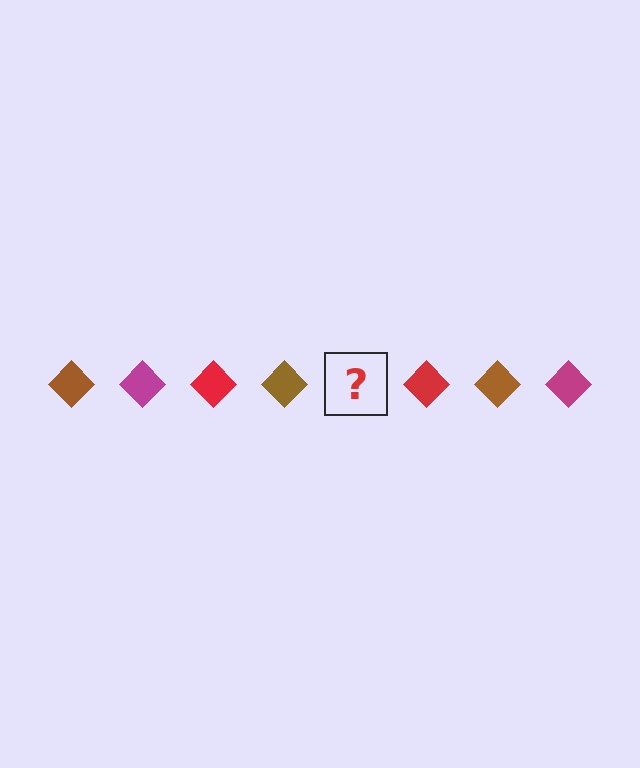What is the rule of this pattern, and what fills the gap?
The rule is that the pattern cycles through brown, magenta, red diamonds. The gap should be filled with a magenta diamond.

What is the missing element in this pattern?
The missing element is a magenta diamond.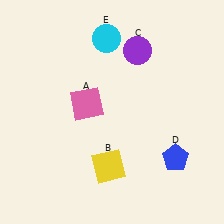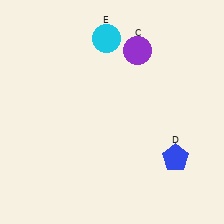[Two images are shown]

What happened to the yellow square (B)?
The yellow square (B) was removed in Image 2. It was in the bottom-left area of Image 1.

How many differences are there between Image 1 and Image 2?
There are 2 differences between the two images.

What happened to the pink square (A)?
The pink square (A) was removed in Image 2. It was in the top-left area of Image 1.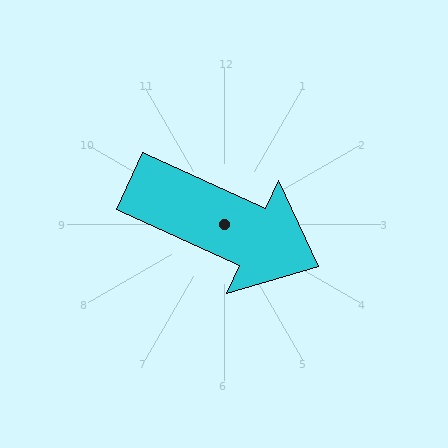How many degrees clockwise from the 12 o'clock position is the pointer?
Approximately 114 degrees.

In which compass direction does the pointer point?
Southeast.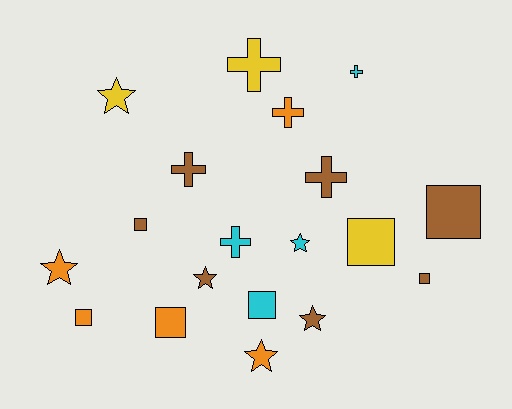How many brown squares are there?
There are 3 brown squares.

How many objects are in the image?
There are 19 objects.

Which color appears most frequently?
Brown, with 7 objects.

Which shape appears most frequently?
Square, with 7 objects.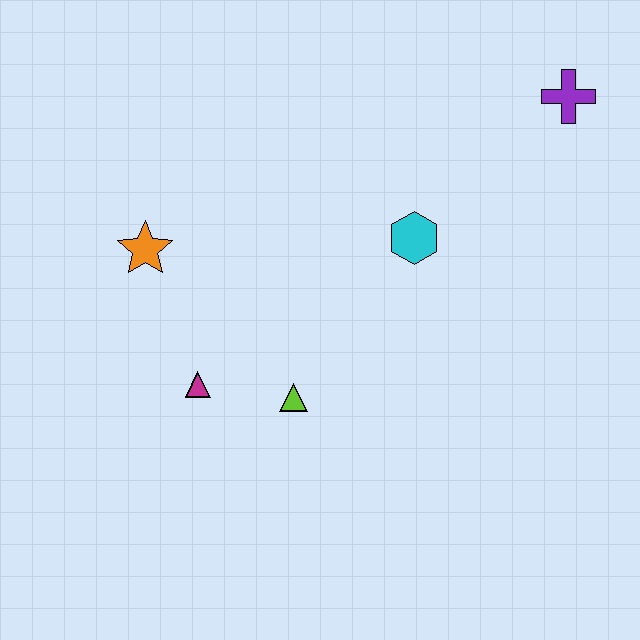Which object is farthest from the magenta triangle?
The purple cross is farthest from the magenta triangle.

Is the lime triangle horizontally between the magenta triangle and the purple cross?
Yes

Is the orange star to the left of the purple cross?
Yes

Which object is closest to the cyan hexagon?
The lime triangle is closest to the cyan hexagon.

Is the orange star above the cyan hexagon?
No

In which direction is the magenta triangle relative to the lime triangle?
The magenta triangle is to the left of the lime triangle.